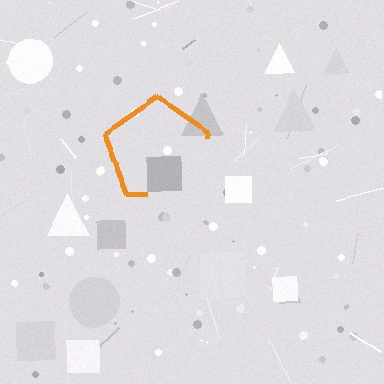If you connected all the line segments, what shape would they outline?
They would outline a pentagon.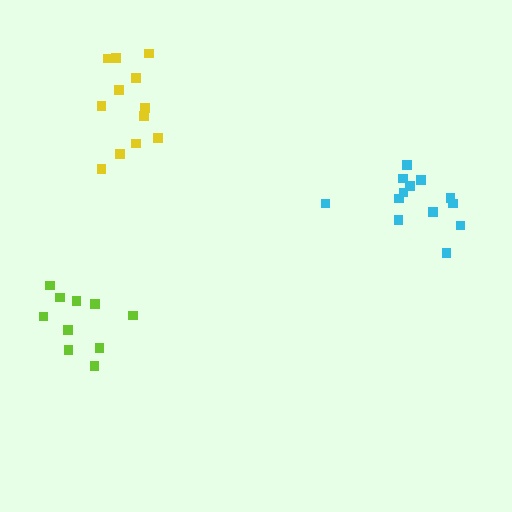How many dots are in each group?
Group 1: 10 dots, Group 2: 13 dots, Group 3: 12 dots (35 total).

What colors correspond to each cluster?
The clusters are colored: lime, cyan, yellow.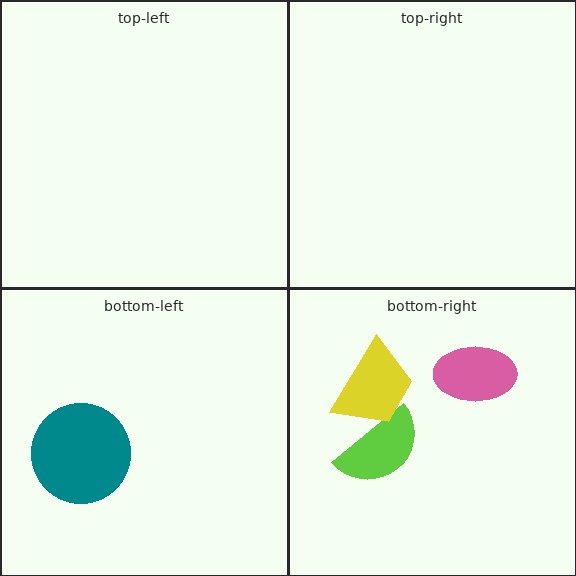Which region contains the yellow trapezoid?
The bottom-right region.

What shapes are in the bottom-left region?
The teal circle.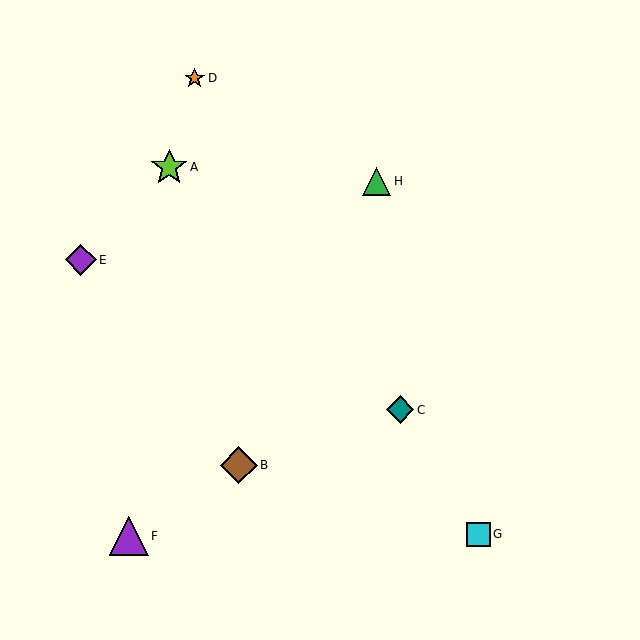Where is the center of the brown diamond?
The center of the brown diamond is at (239, 465).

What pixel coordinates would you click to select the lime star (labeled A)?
Click at (169, 167) to select the lime star A.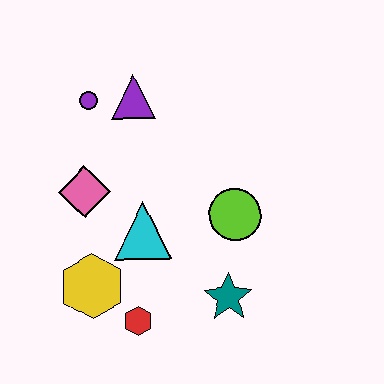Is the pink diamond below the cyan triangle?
No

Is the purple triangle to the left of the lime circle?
Yes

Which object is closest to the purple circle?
The purple triangle is closest to the purple circle.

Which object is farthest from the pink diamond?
The teal star is farthest from the pink diamond.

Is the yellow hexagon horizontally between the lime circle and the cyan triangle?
No